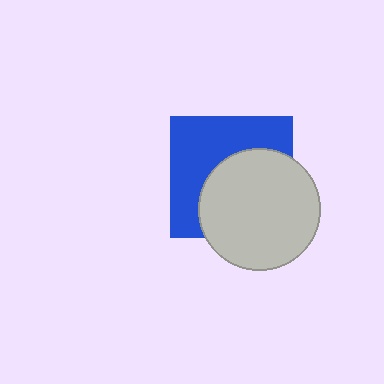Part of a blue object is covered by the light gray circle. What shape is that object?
It is a square.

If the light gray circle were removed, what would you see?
You would see the complete blue square.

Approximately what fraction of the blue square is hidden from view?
Roughly 50% of the blue square is hidden behind the light gray circle.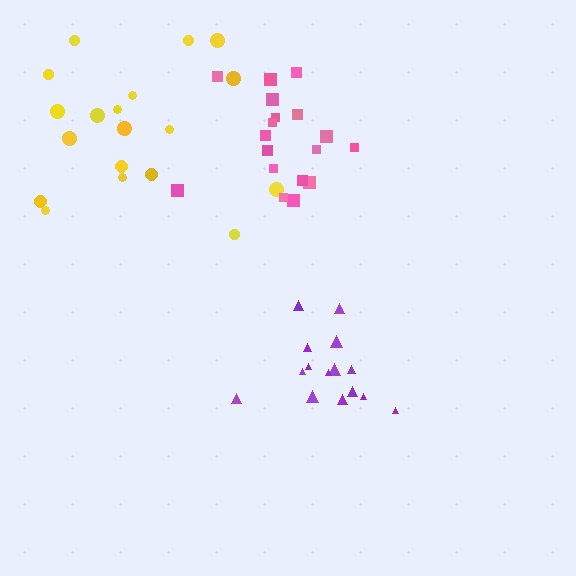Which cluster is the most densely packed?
Pink.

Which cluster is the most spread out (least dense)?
Yellow.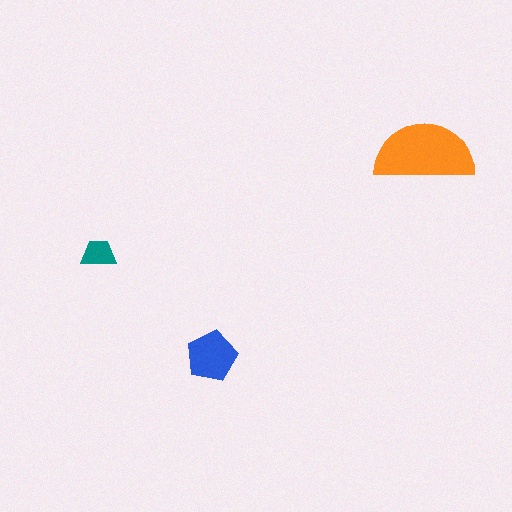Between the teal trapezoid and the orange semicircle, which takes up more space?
The orange semicircle.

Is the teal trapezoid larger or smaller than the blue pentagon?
Smaller.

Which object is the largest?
The orange semicircle.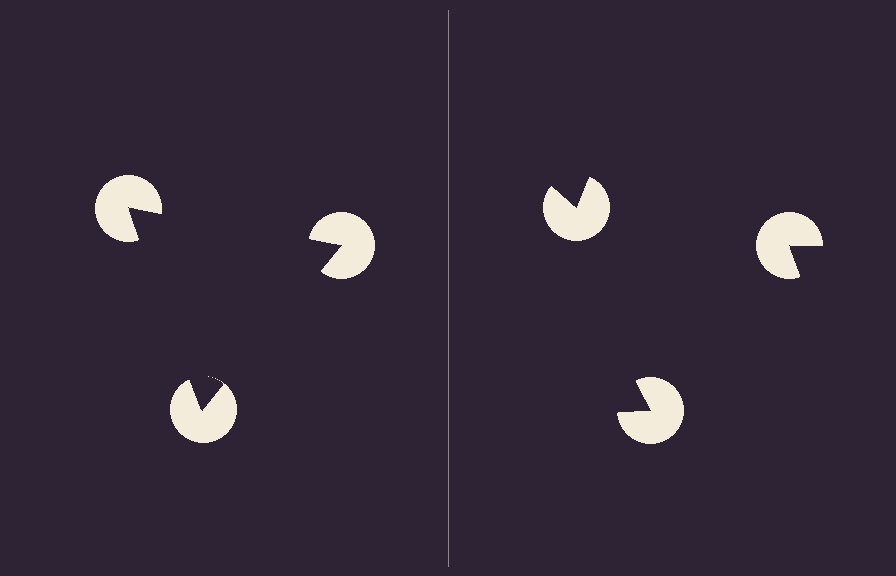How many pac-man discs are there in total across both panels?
6 — 3 on each side.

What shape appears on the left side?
An illusory triangle.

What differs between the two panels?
The pac-man discs are positioned identically on both sides; only the wedge orientations differ. On the left they align to a triangle; on the right they are misaligned.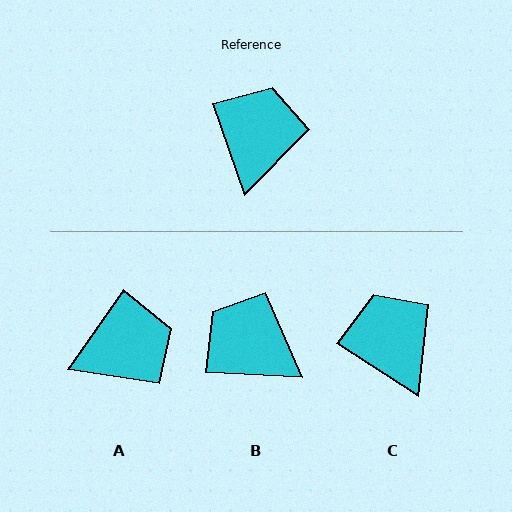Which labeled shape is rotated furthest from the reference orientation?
B, about 68 degrees away.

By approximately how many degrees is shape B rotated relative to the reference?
Approximately 68 degrees counter-clockwise.